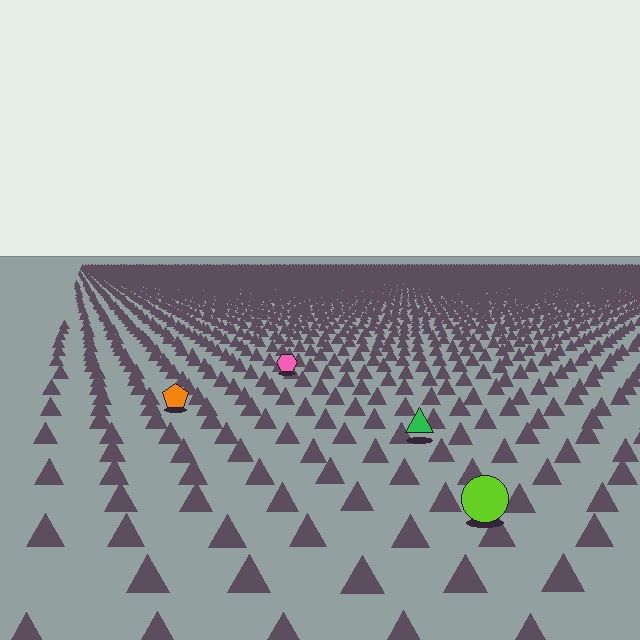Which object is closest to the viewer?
The lime circle is closest. The texture marks near it are larger and more spread out.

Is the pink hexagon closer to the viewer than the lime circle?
No. The lime circle is closer — you can tell from the texture gradient: the ground texture is coarser near it.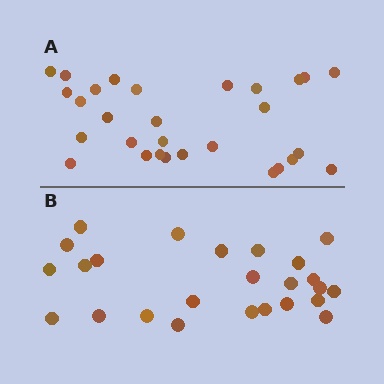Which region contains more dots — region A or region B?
Region A (the top region) has more dots.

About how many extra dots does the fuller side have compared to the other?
Region A has about 4 more dots than region B.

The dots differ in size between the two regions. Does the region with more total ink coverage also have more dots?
No. Region B has more total ink coverage because its dots are larger, but region A actually contains more individual dots. Total area can be misleading — the number of items is what matters here.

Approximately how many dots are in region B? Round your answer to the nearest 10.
About 20 dots. (The exact count is 25, which rounds to 20.)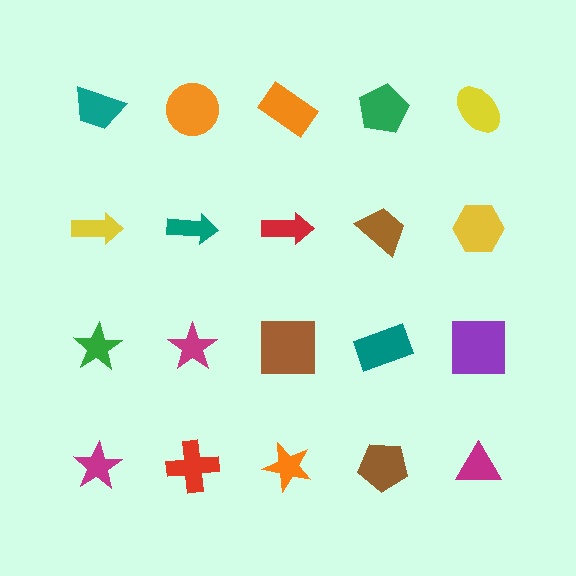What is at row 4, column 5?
A magenta triangle.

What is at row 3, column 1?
A green star.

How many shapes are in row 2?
5 shapes.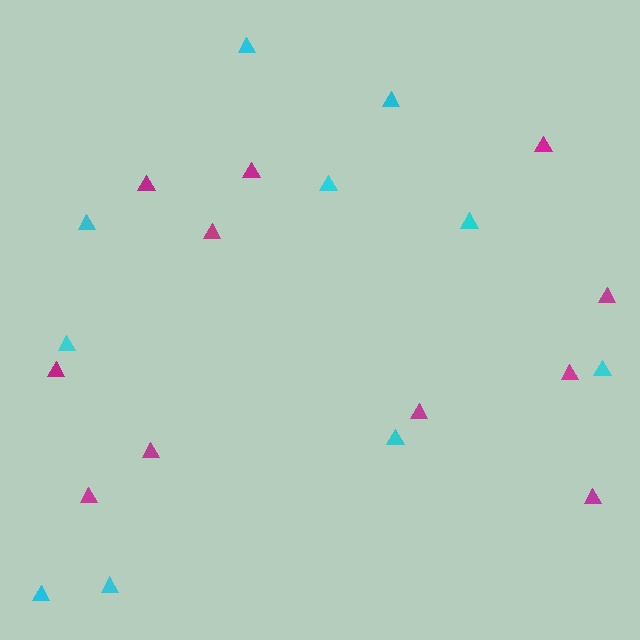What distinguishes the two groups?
There are 2 groups: one group of magenta triangles (11) and one group of cyan triangles (10).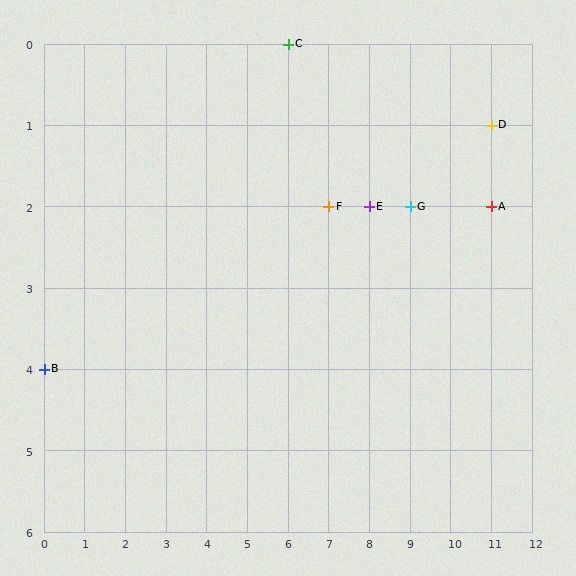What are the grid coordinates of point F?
Point F is at grid coordinates (7, 2).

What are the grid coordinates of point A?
Point A is at grid coordinates (11, 2).